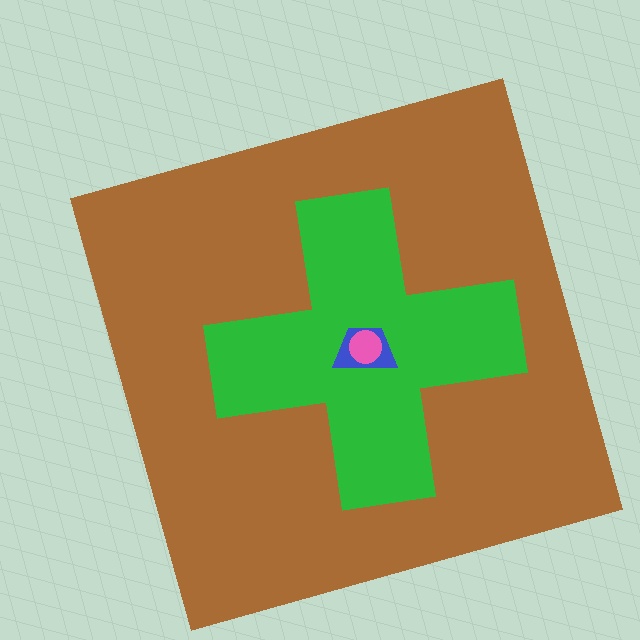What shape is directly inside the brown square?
The green cross.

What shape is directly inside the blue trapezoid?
The pink circle.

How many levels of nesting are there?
4.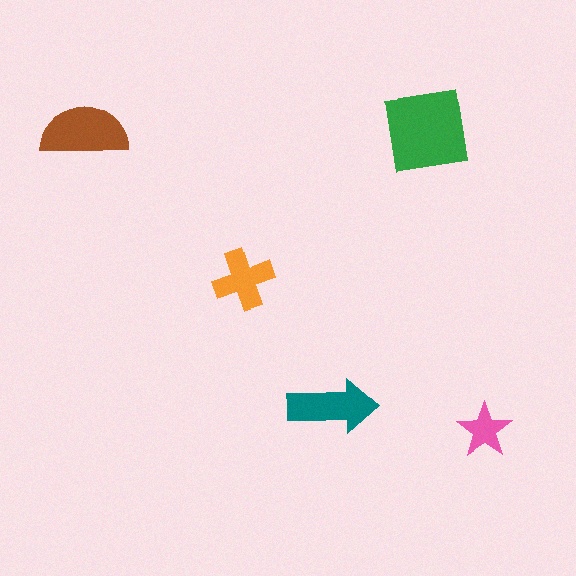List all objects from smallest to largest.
The pink star, the orange cross, the teal arrow, the brown semicircle, the green square.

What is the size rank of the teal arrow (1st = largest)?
3rd.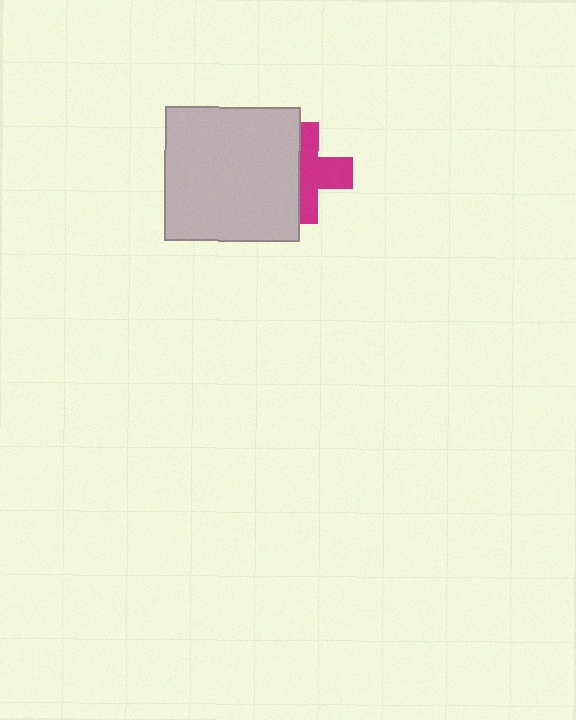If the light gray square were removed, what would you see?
You would see the complete magenta cross.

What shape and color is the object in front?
The object in front is a light gray square.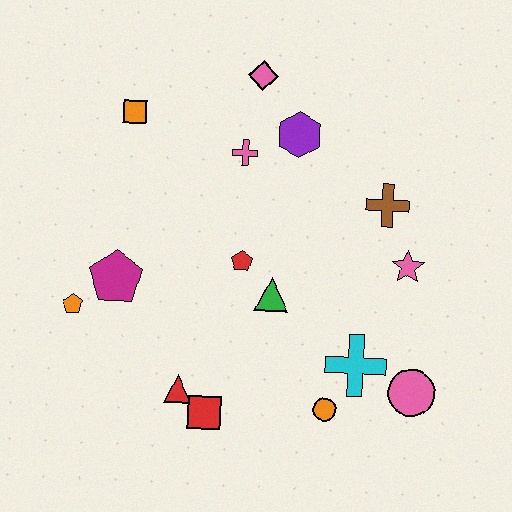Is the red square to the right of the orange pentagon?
Yes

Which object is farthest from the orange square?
The pink circle is farthest from the orange square.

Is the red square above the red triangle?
No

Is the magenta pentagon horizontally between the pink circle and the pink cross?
No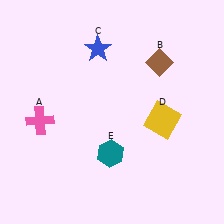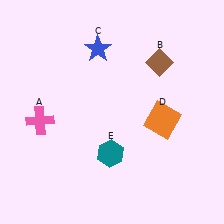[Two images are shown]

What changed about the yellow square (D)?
In Image 1, D is yellow. In Image 2, it changed to orange.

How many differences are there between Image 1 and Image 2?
There is 1 difference between the two images.